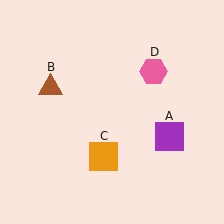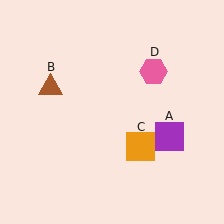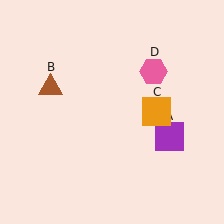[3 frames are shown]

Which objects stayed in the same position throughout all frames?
Purple square (object A) and brown triangle (object B) and pink hexagon (object D) remained stationary.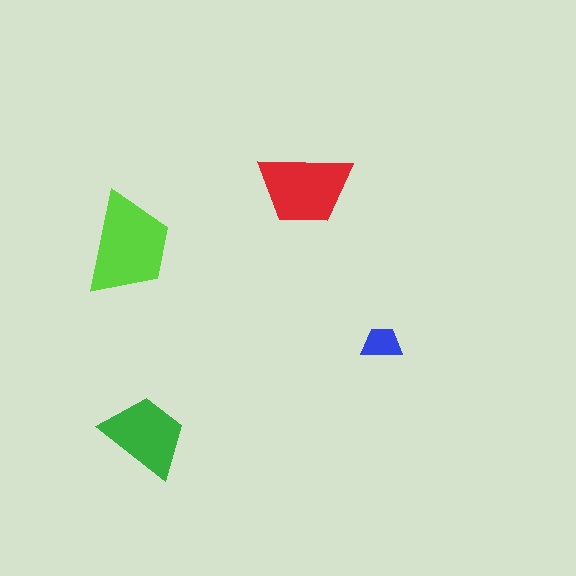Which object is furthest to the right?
The blue trapezoid is rightmost.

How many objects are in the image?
There are 4 objects in the image.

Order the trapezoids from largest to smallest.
the lime one, the red one, the green one, the blue one.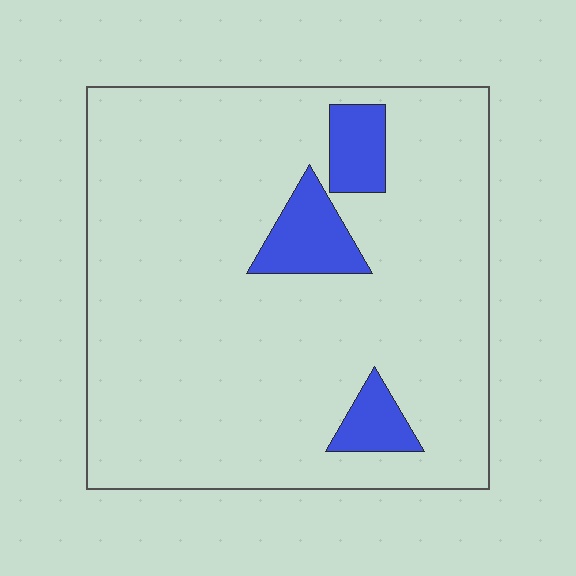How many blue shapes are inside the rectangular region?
3.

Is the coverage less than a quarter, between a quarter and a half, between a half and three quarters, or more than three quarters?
Less than a quarter.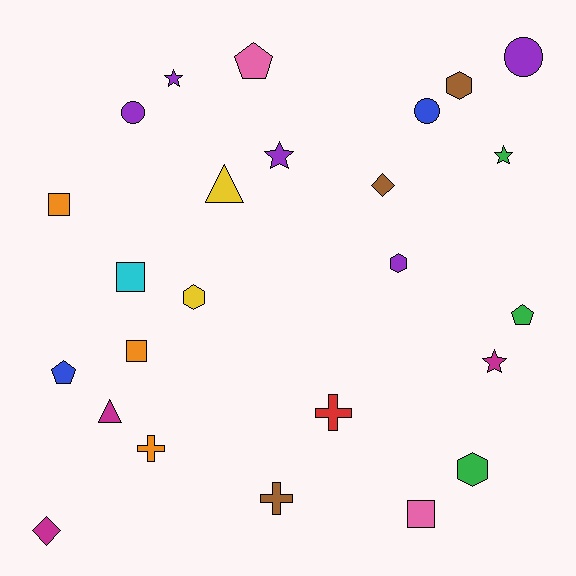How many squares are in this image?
There are 4 squares.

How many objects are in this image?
There are 25 objects.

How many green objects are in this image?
There are 3 green objects.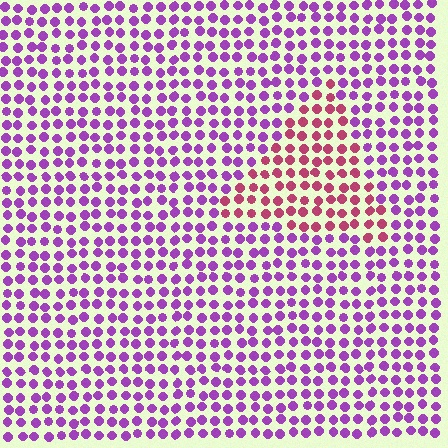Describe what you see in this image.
The image is filled with small purple elements in a uniform arrangement. A triangle-shaped region is visible where the elements are tinted to a slightly different hue, forming a subtle color boundary.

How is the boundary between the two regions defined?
The boundary is defined purely by a slight shift in hue (about 49 degrees). Spacing, size, and orientation are identical on both sides.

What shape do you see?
I see a triangle.